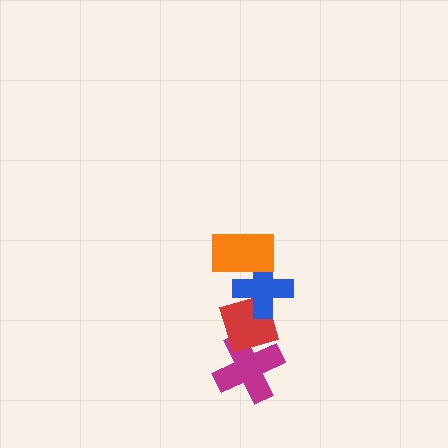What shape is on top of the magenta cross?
The red diamond is on top of the magenta cross.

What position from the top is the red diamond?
The red diamond is 3rd from the top.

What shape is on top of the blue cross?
The orange rectangle is on top of the blue cross.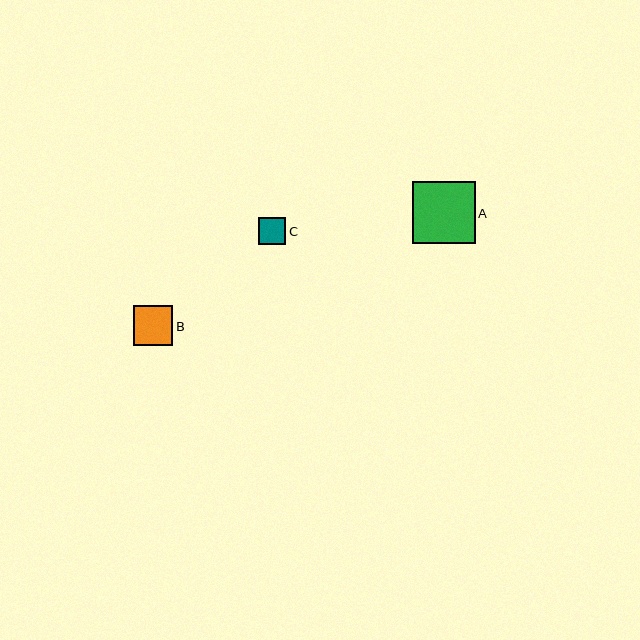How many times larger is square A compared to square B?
Square A is approximately 1.6 times the size of square B.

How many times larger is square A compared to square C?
Square A is approximately 2.3 times the size of square C.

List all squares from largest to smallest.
From largest to smallest: A, B, C.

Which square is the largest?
Square A is the largest with a size of approximately 63 pixels.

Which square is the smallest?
Square C is the smallest with a size of approximately 27 pixels.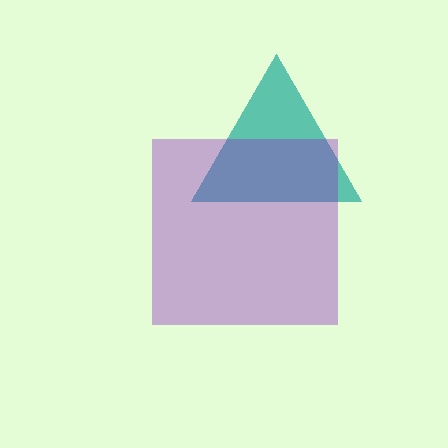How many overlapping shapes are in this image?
There are 2 overlapping shapes in the image.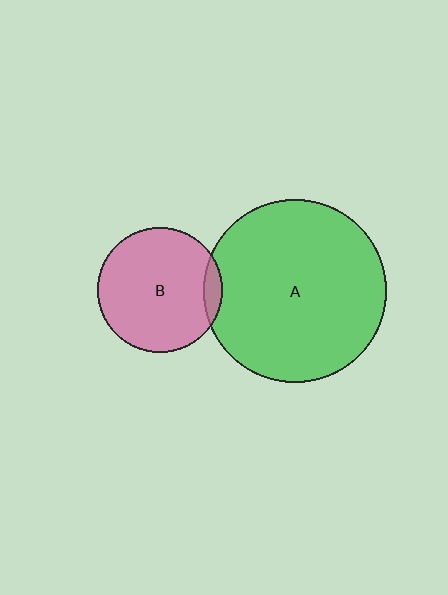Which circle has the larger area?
Circle A (green).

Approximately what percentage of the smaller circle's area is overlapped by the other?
Approximately 5%.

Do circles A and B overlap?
Yes.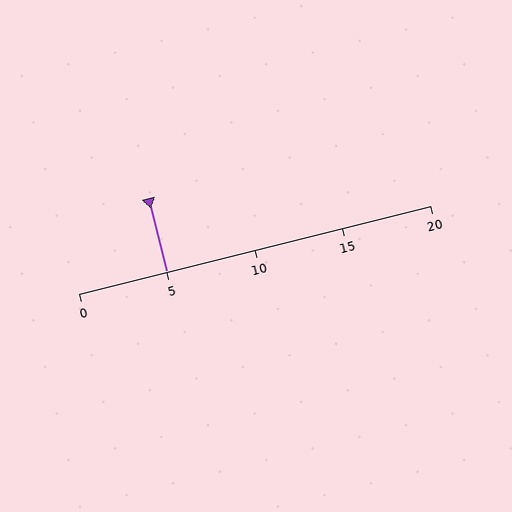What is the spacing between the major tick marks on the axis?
The major ticks are spaced 5 apart.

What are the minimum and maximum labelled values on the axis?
The axis runs from 0 to 20.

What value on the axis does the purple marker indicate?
The marker indicates approximately 5.